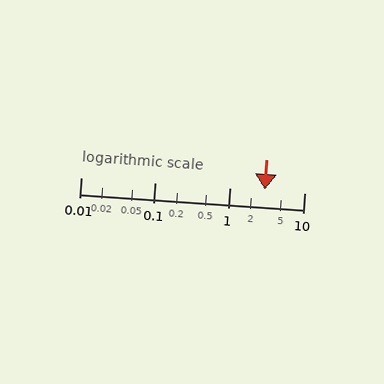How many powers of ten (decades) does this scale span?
The scale spans 3 decades, from 0.01 to 10.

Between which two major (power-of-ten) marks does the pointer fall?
The pointer is between 1 and 10.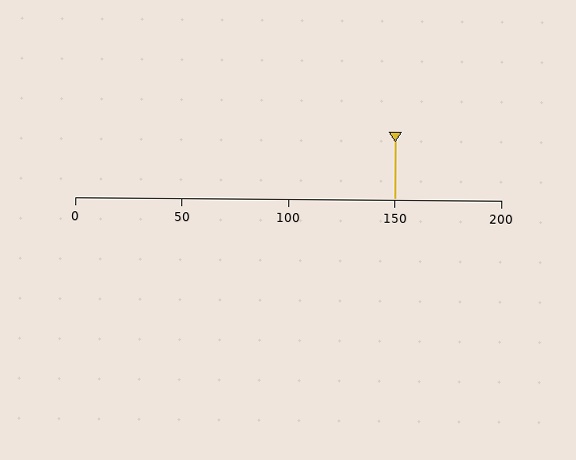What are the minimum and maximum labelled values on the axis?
The axis runs from 0 to 200.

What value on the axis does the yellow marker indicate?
The marker indicates approximately 150.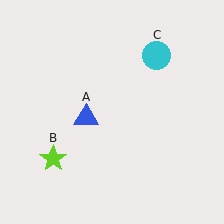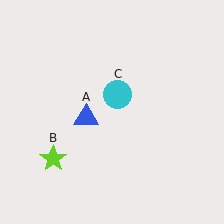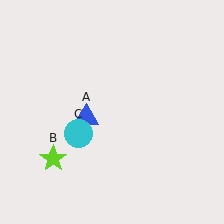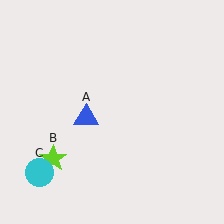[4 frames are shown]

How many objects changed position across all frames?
1 object changed position: cyan circle (object C).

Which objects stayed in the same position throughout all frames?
Blue triangle (object A) and lime star (object B) remained stationary.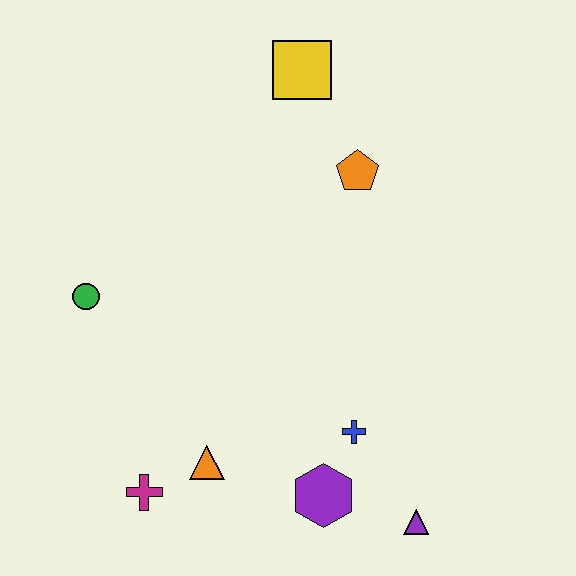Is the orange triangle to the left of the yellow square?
Yes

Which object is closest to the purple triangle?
The purple hexagon is closest to the purple triangle.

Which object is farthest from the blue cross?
The yellow square is farthest from the blue cross.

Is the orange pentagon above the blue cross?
Yes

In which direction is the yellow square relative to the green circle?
The yellow square is above the green circle.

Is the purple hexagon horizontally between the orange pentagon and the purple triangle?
No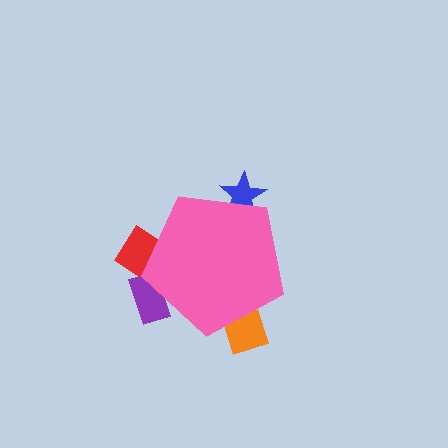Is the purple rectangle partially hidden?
Yes, the purple rectangle is partially hidden behind the pink pentagon.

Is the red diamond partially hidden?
Yes, the red diamond is partially hidden behind the pink pentagon.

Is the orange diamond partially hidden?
Yes, the orange diamond is partially hidden behind the pink pentagon.